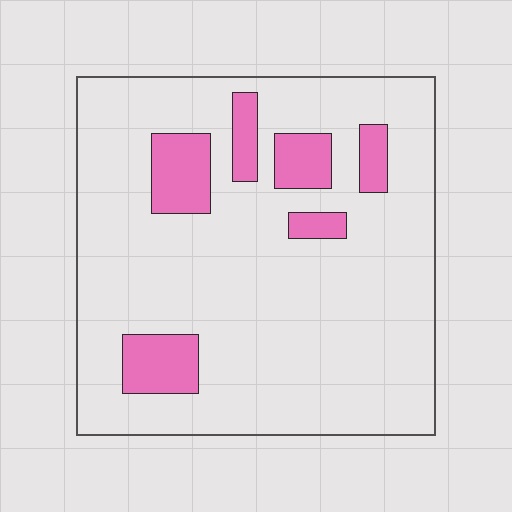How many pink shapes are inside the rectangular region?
6.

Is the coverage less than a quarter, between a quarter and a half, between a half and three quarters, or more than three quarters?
Less than a quarter.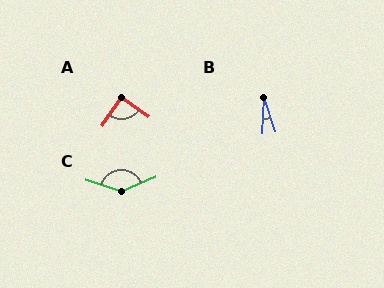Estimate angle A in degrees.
Approximately 88 degrees.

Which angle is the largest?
C, at approximately 139 degrees.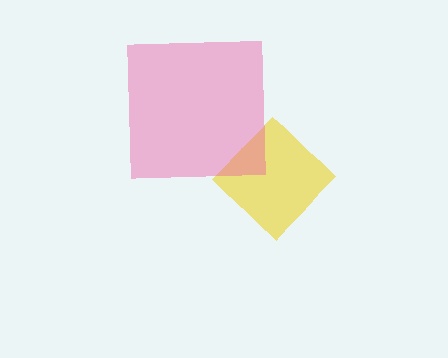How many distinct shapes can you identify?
There are 2 distinct shapes: a yellow diamond, a pink square.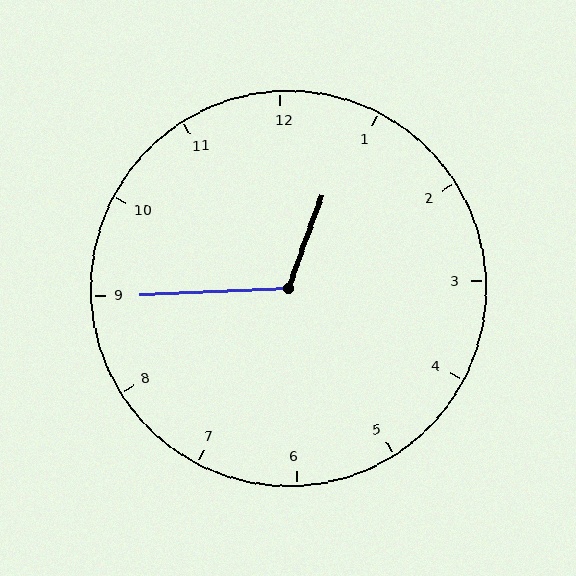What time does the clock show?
12:45.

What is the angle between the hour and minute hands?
Approximately 112 degrees.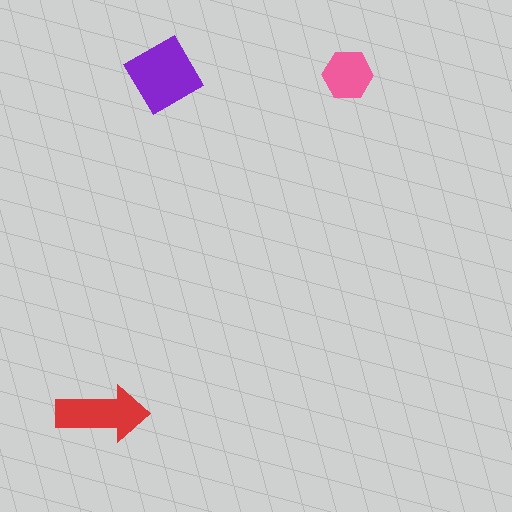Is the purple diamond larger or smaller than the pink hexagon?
Larger.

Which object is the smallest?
The pink hexagon.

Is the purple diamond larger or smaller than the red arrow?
Larger.